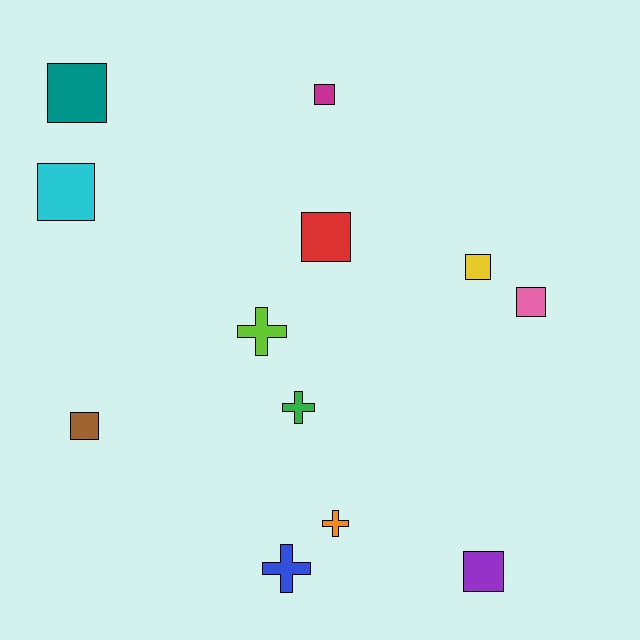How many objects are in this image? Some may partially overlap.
There are 12 objects.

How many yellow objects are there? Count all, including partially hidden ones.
There is 1 yellow object.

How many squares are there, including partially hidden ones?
There are 8 squares.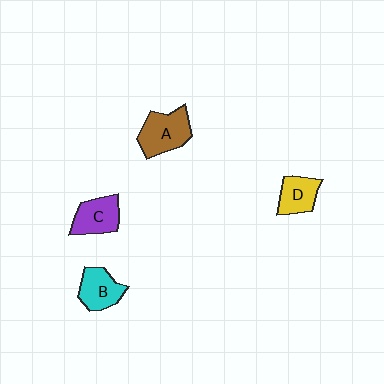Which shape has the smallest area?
Shape D (yellow).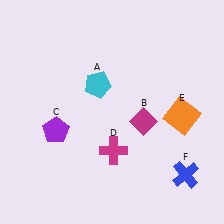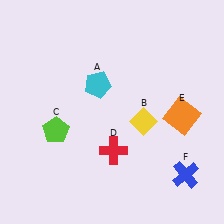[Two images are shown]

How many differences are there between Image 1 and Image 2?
There are 3 differences between the two images.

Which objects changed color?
B changed from magenta to yellow. C changed from purple to lime. D changed from magenta to red.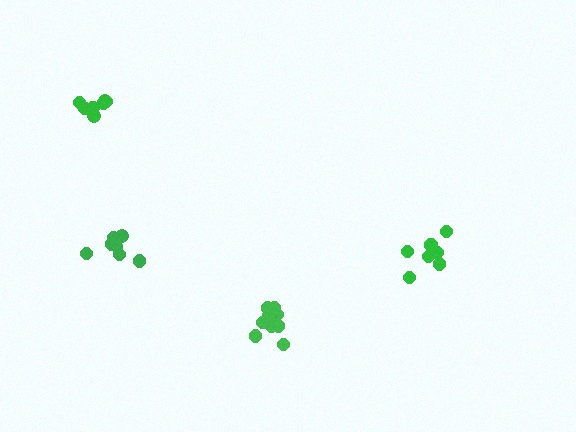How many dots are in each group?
Group 1: 7 dots, Group 2: 7 dots, Group 3: 8 dots, Group 4: 11 dots (33 total).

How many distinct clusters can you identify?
There are 4 distinct clusters.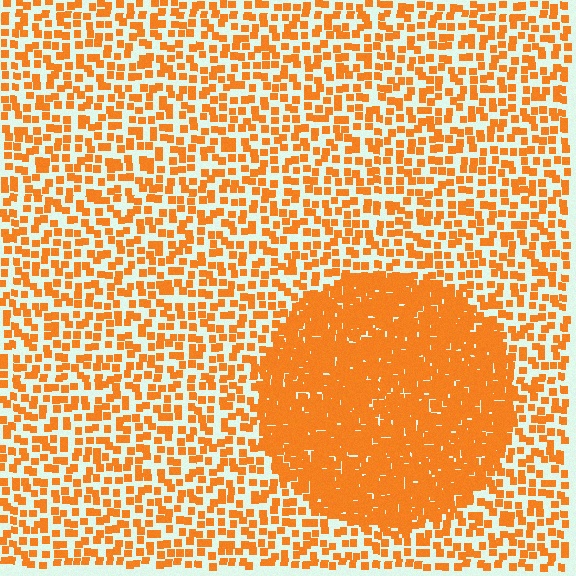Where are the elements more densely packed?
The elements are more densely packed inside the circle boundary.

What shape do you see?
I see a circle.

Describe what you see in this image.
The image contains small orange elements arranged at two different densities. A circle-shaped region is visible where the elements are more densely packed than the surrounding area.